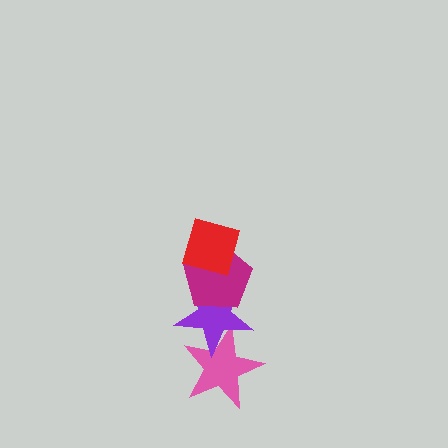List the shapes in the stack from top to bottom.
From top to bottom: the red diamond, the magenta pentagon, the purple star, the pink star.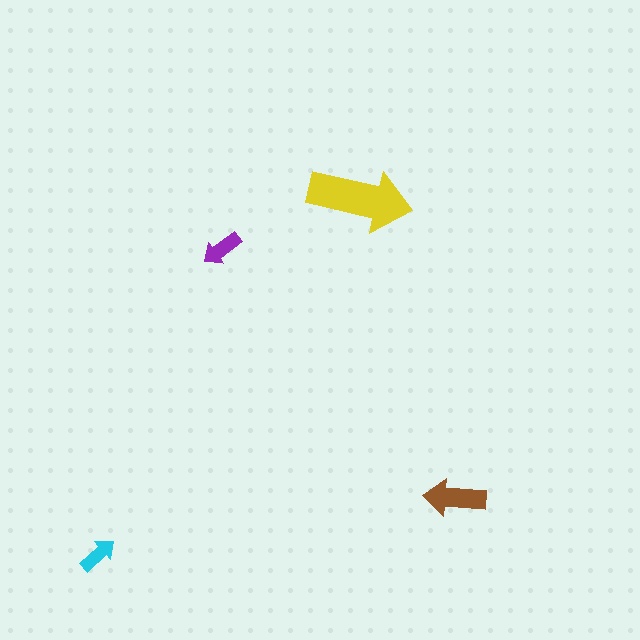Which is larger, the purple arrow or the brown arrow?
The brown one.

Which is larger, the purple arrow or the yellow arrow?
The yellow one.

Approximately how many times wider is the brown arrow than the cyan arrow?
About 1.5 times wider.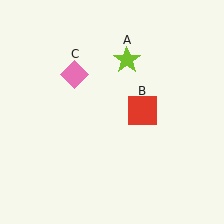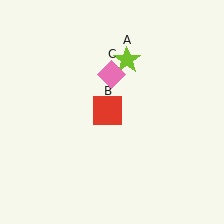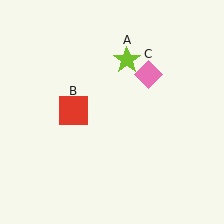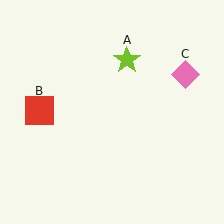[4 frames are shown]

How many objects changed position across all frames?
2 objects changed position: red square (object B), pink diamond (object C).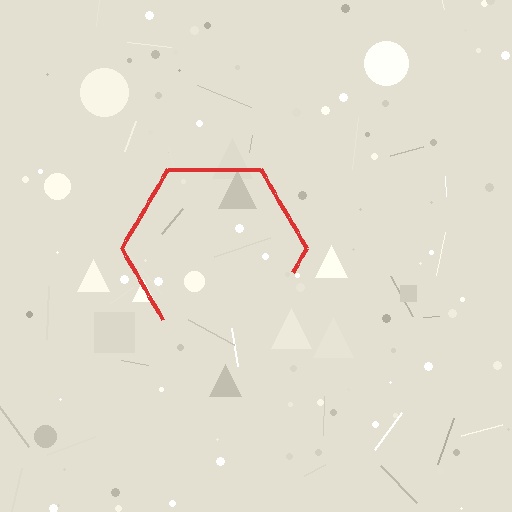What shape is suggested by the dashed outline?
The dashed outline suggests a hexagon.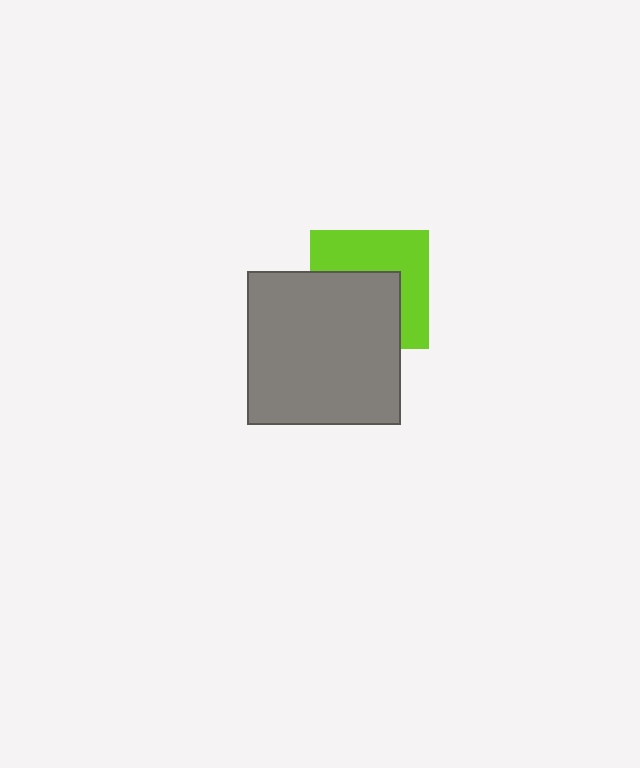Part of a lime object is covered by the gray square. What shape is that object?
It is a square.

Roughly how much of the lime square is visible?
About half of it is visible (roughly 50%).